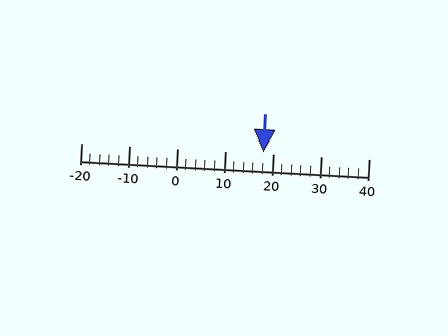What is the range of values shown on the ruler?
The ruler shows values from -20 to 40.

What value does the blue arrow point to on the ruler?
The blue arrow points to approximately 18.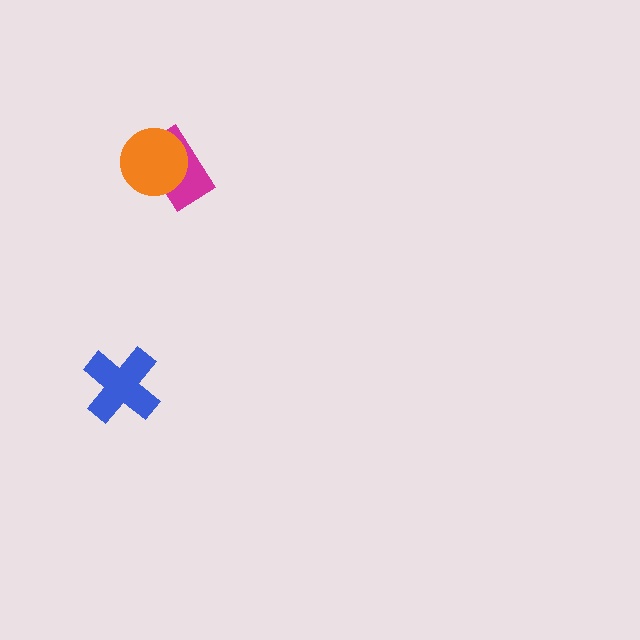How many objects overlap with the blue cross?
0 objects overlap with the blue cross.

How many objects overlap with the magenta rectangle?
1 object overlaps with the magenta rectangle.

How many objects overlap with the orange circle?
1 object overlaps with the orange circle.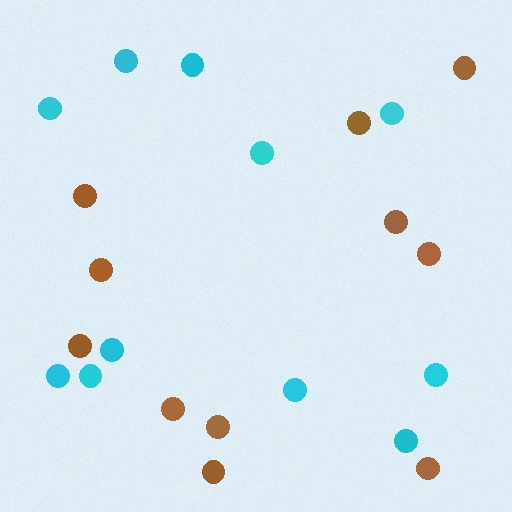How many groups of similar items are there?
There are 2 groups: one group of cyan circles (11) and one group of brown circles (11).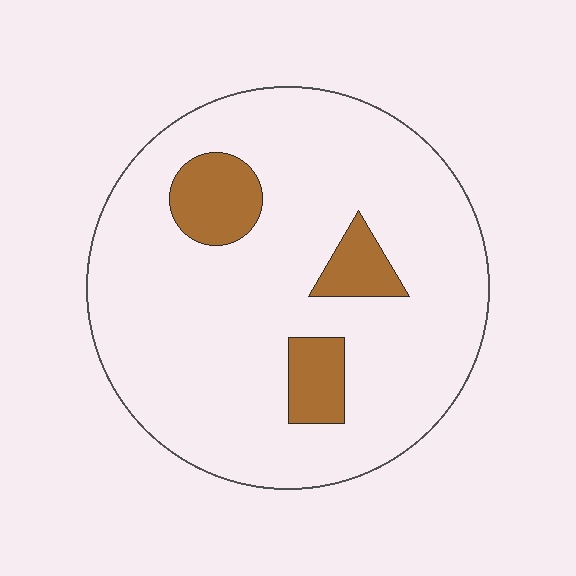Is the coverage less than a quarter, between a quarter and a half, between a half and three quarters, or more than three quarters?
Less than a quarter.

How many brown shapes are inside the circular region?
3.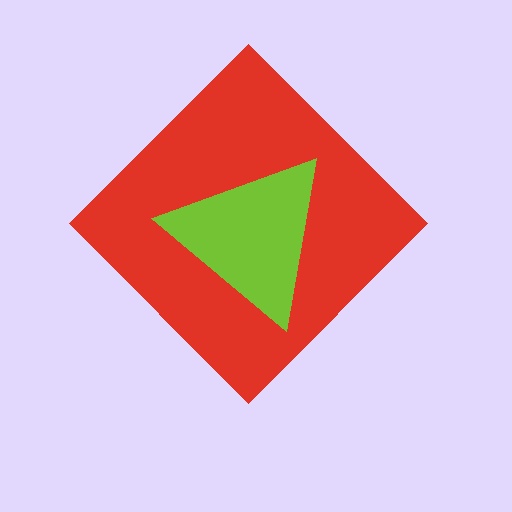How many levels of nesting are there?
2.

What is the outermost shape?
The red diamond.